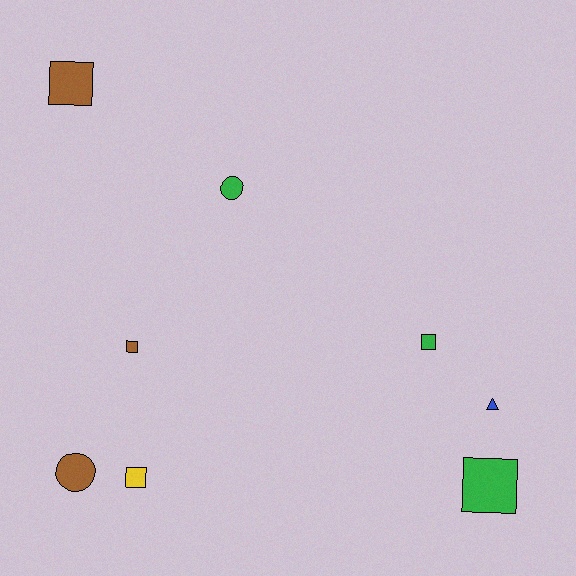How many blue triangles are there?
There is 1 blue triangle.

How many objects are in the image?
There are 8 objects.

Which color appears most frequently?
Brown, with 3 objects.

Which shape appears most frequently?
Square, with 5 objects.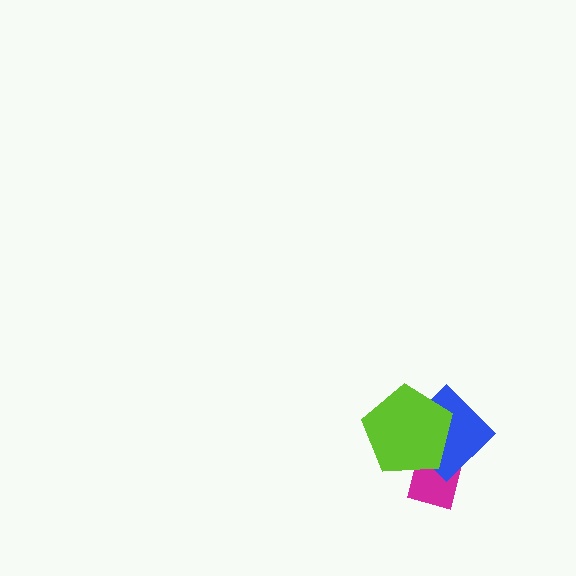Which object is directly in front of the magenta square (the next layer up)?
The blue diamond is directly in front of the magenta square.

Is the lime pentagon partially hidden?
No, no other shape covers it.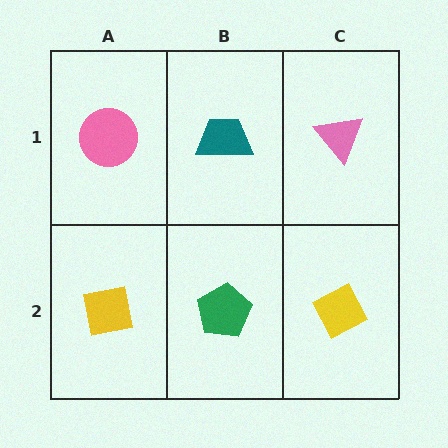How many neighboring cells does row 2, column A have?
2.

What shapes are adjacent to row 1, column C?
A yellow diamond (row 2, column C), a teal trapezoid (row 1, column B).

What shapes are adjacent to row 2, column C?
A pink triangle (row 1, column C), a green pentagon (row 2, column B).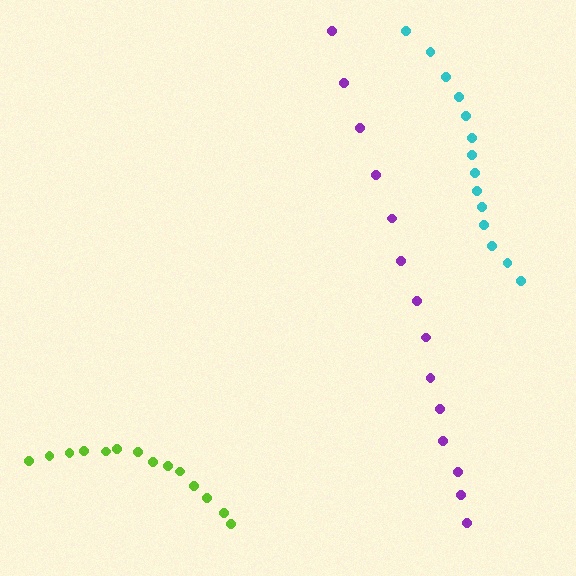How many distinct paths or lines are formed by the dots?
There are 3 distinct paths.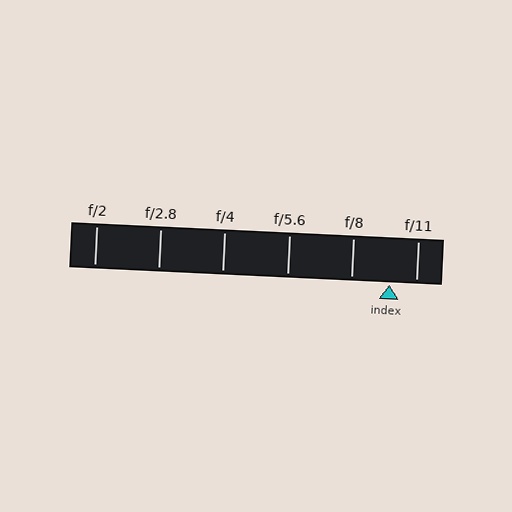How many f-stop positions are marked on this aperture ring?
There are 6 f-stop positions marked.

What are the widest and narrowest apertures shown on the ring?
The widest aperture shown is f/2 and the narrowest is f/11.